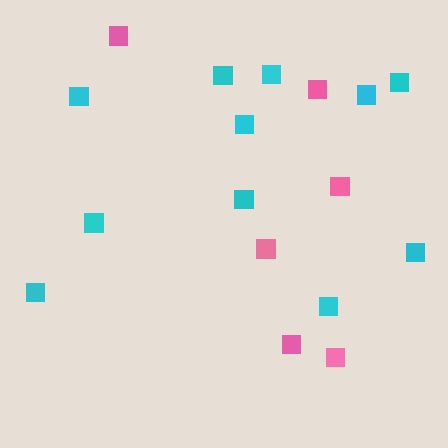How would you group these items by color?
There are 2 groups: one group of cyan squares (11) and one group of pink squares (6).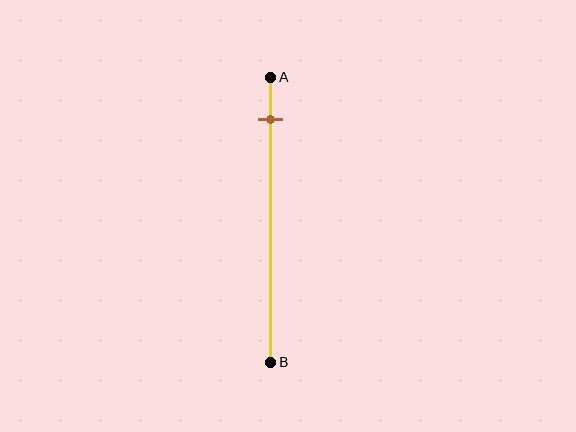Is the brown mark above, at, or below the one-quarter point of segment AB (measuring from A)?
The brown mark is above the one-quarter point of segment AB.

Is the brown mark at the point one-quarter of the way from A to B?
No, the mark is at about 15% from A, not at the 25% one-quarter point.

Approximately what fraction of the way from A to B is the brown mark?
The brown mark is approximately 15% of the way from A to B.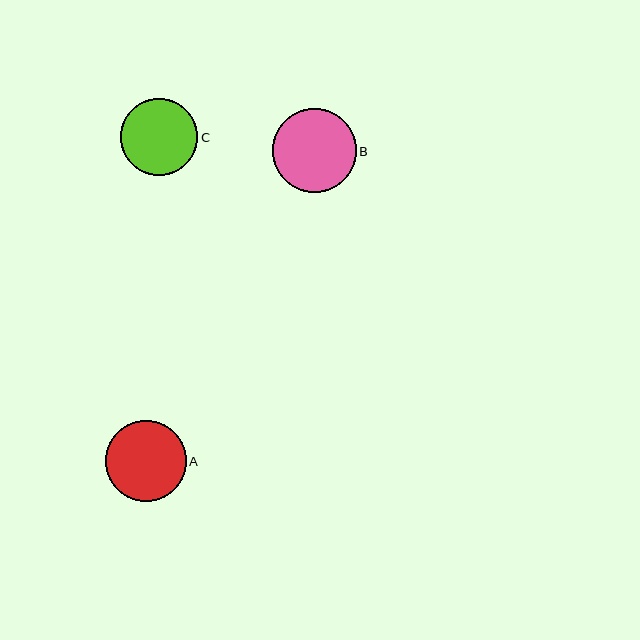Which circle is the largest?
Circle B is the largest with a size of approximately 84 pixels.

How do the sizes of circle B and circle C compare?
Circle B and circle C are approximately the same size.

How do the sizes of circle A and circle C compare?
Circle A and circle C are approximately the same size.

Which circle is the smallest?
Circle C is the smallest with a size of approximately 77 pixels.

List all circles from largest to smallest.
From largest to smallest: B, A, C.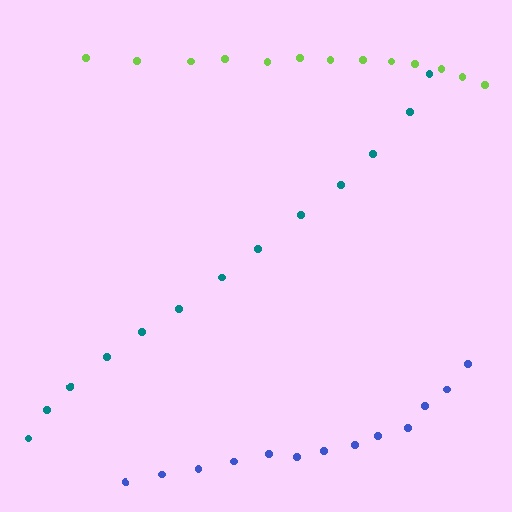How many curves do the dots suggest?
There are 3 distinct paths.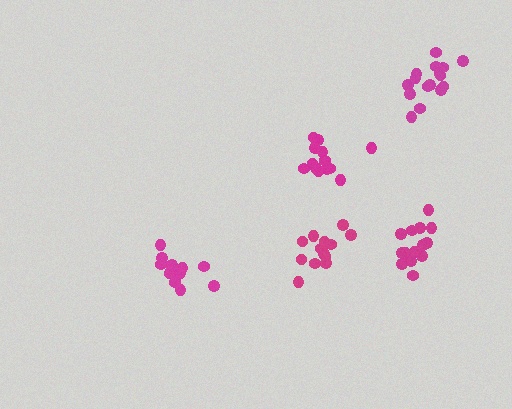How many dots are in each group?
Group 1: 14 dots, Group 2: 13 dots, Group 3: 16 dots, Group 4: 13 dots, Group 5: 15 dots (71 total).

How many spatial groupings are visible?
There are 5 spatial groupings.